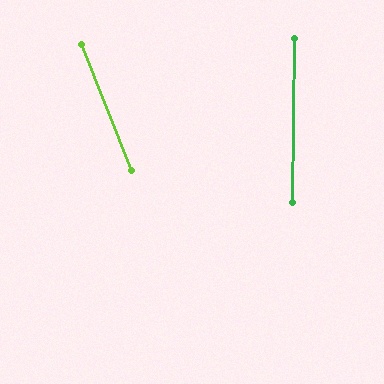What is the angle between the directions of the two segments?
Approximately 22 degrees.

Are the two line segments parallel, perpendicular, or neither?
Neither parallel nor perpendicular — they differ by about 22°.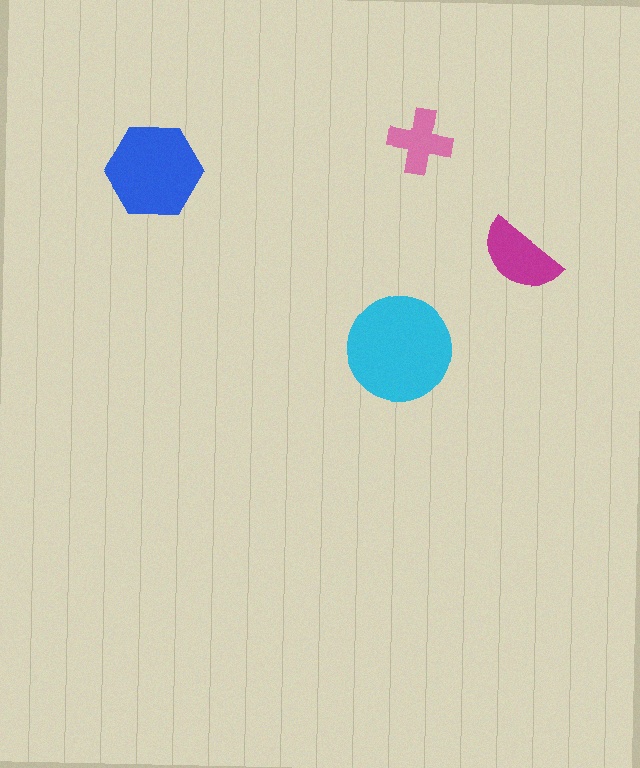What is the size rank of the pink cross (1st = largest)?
4th.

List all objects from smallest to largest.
The pink cross, the magenta semicircle, the blue hexagon, the cyan circle.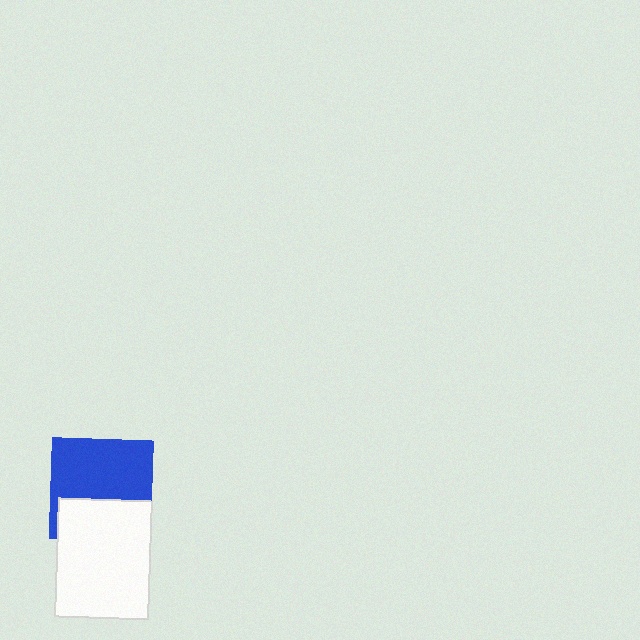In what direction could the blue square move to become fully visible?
The blue square could move up. That would shift it out from behind the white rectangle entirely.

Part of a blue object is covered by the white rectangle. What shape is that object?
It is a square.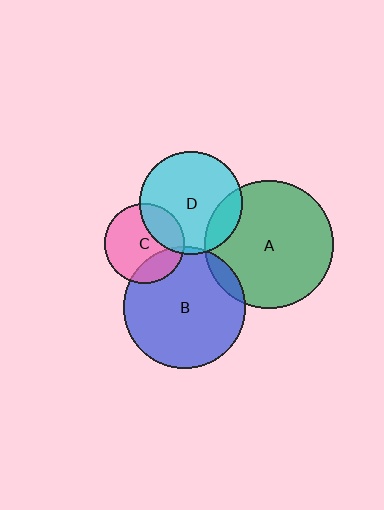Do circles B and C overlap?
Yes.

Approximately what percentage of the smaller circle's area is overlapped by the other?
Approximately 25%.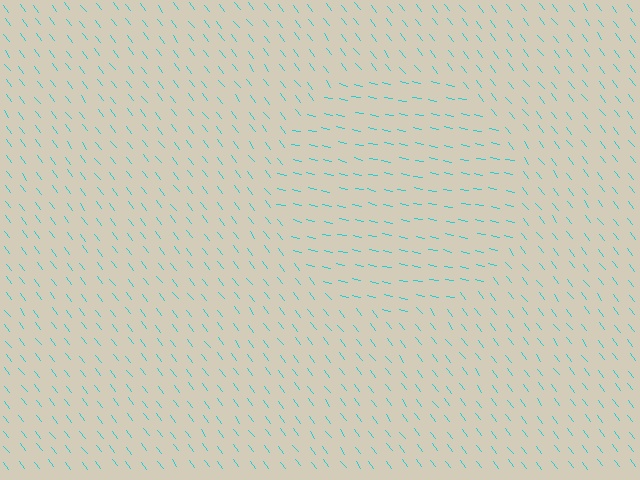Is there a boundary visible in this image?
Yes, there is a texture boundary formed by a change in line orientation.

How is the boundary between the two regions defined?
The boundary is defined purely by a change in line orientation (approximately 40 degrees difference). All lines are the same color and thickness.